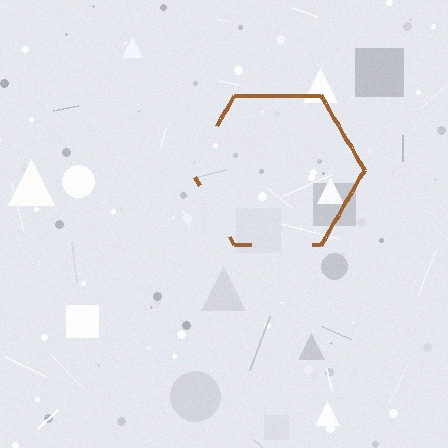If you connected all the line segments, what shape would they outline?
They would outline a hexagon.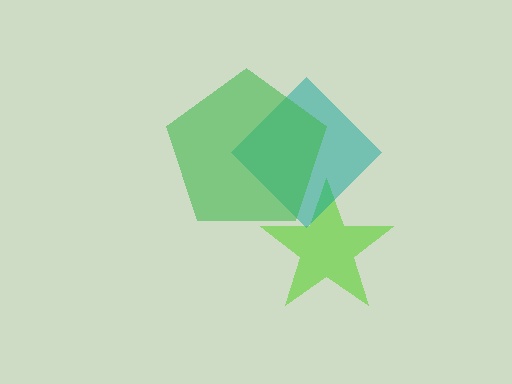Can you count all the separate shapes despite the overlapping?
Yes, there are 3 separate shapes.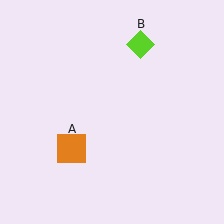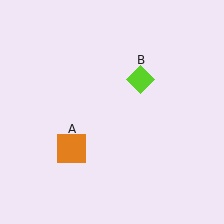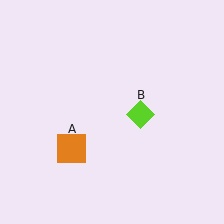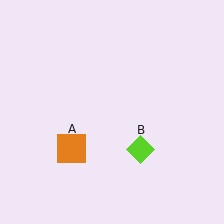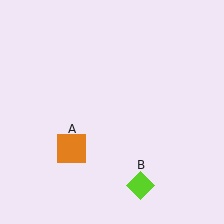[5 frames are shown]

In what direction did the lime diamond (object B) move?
The lime diamond (object B) moved down.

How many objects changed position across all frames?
1 object changed position: lime diamond (object B).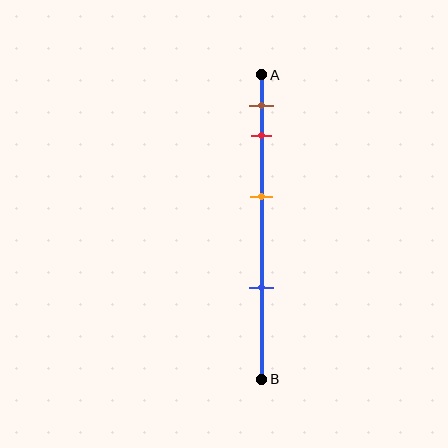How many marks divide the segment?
There are 4 marks dividing the segment.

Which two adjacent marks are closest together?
The brown and red marks are the closest adjacent pair.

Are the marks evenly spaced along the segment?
No, the marks are not evenly spaced.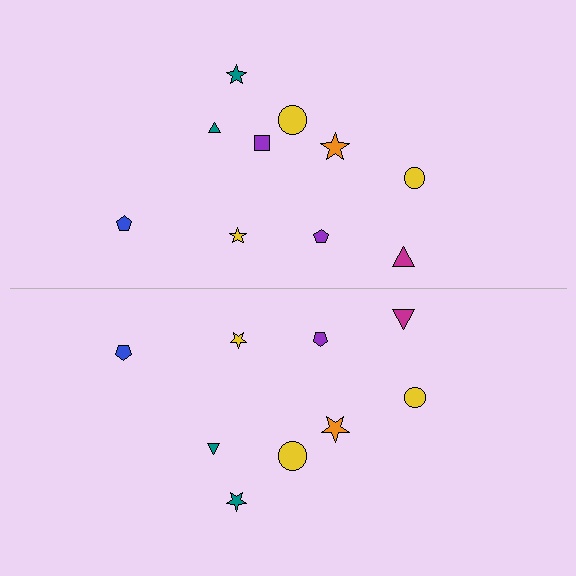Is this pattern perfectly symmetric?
No, the pattern is not perfectly symmetric. A purple square is missing from the bottom side.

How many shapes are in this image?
There are 19 shapes in this image.